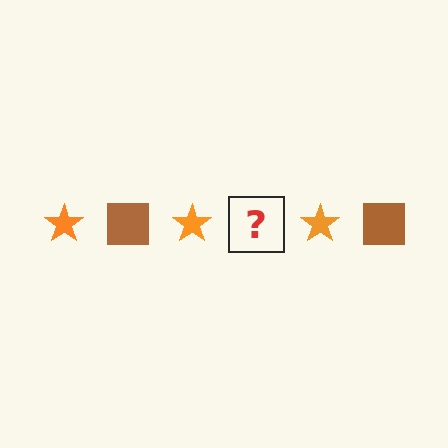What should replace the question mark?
The question mark should be replaced with a brown square.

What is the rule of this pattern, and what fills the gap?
The rule is that the pattern alternates between orange star and brown square. The gap should be filled with a brown square.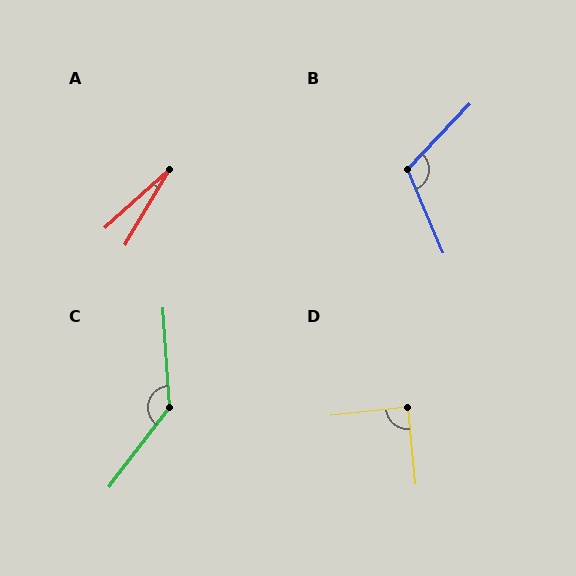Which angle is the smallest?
A, at approximately 17 degrees.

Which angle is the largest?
C, at approximately 139 degrees.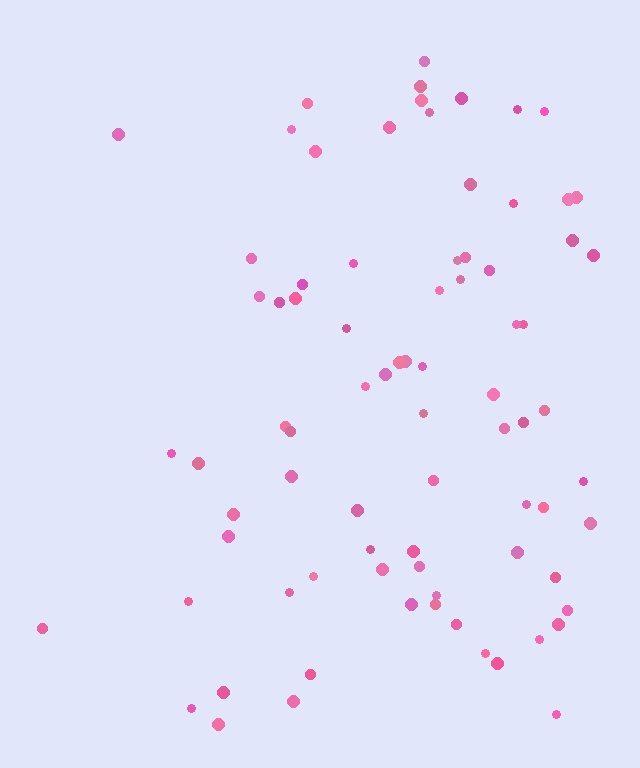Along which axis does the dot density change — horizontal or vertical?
Horizontal.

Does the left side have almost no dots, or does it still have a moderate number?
Still a moderate number, just noticeably fewer than the right.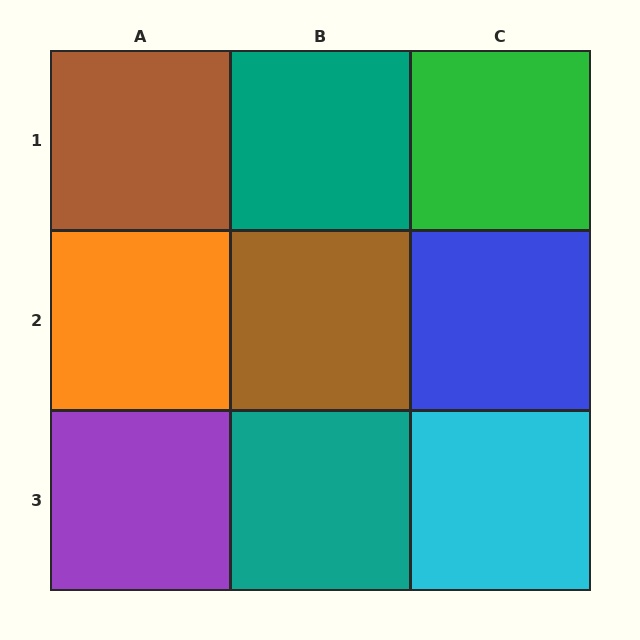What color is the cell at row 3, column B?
Teal.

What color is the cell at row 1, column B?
Teal.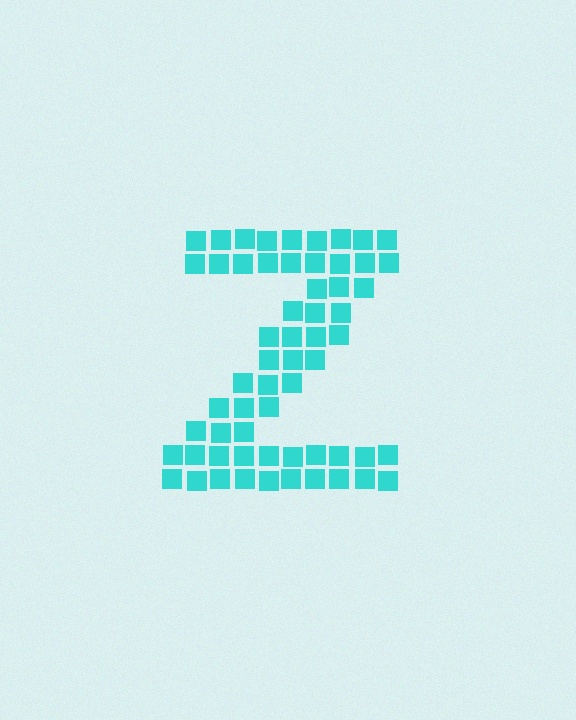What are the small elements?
The small elements are squares.